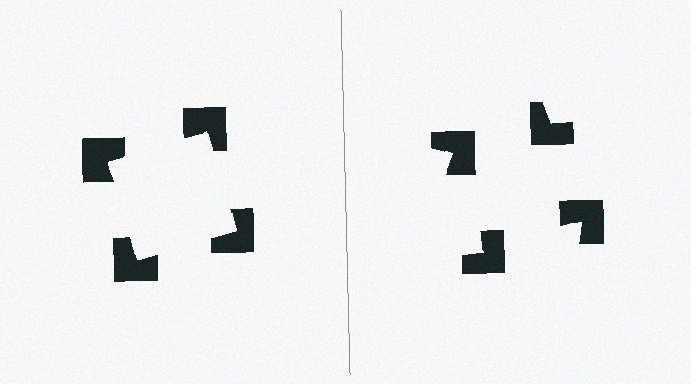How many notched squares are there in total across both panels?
8 — 4 on each side.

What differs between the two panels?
The notched squares are positioned identically on both sides; only the wedge orientations differ. On the left they align to a square; on the right they are misaligned.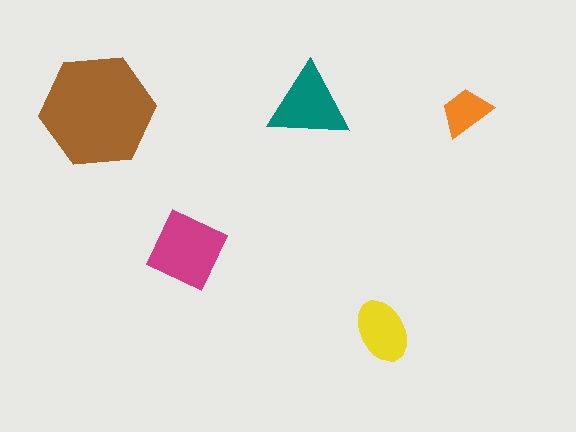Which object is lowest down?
The yellow ellipse is bottommost.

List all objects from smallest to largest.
The orange trapezoid, the yellow ellipse, the teal triangle, the magenta square, the brown hexagon.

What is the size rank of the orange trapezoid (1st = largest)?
5th.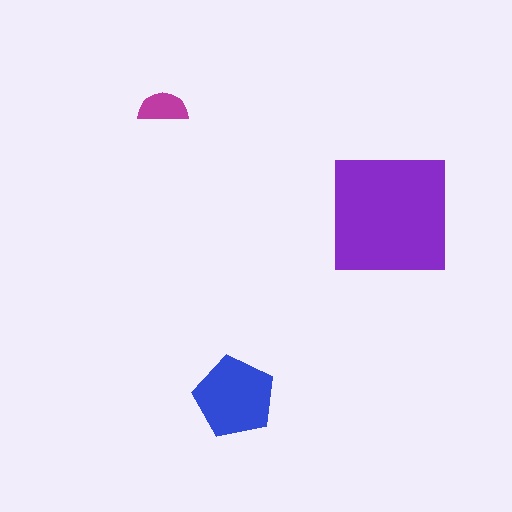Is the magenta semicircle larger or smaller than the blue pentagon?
Smaller.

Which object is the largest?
The purple square.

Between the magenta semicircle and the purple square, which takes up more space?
The purple square.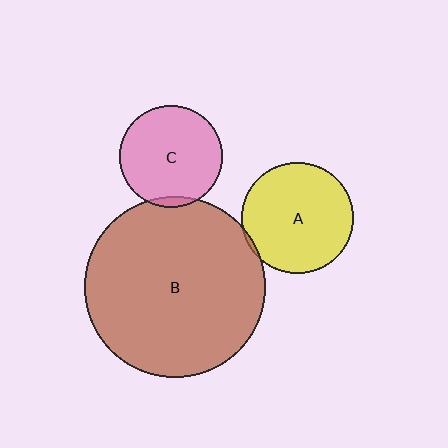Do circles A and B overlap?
Yes.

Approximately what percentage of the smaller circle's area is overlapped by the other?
Approximately 5%.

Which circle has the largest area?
Circle B (brown).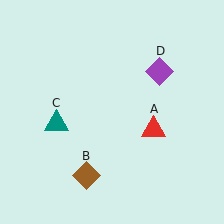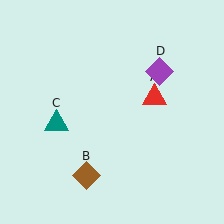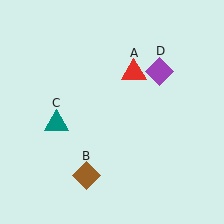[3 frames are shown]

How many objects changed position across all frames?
1 object changed position: red triangle (object A).